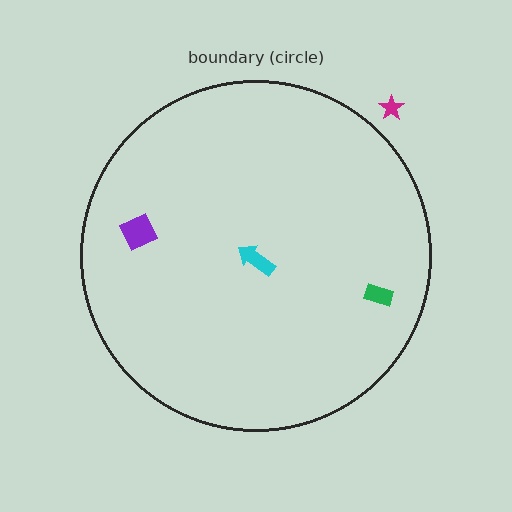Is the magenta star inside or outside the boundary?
Outside.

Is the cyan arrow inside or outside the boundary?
Inside.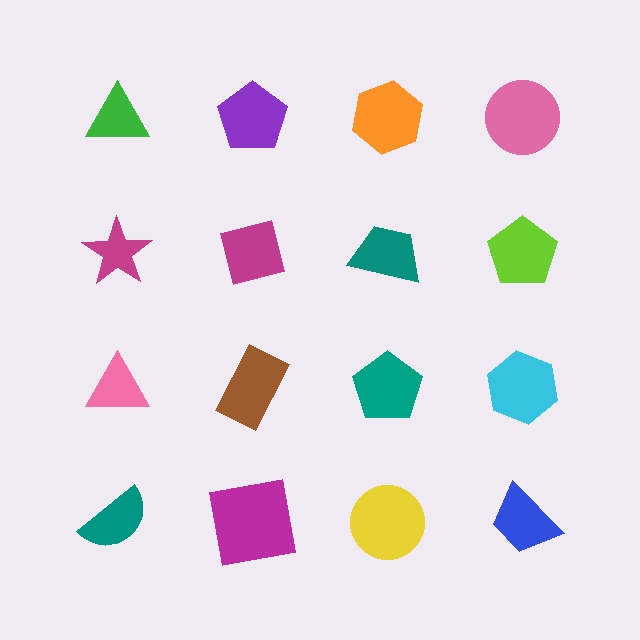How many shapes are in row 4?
4 shapes.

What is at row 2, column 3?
A teal trapezoid.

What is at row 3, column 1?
A pink triangle.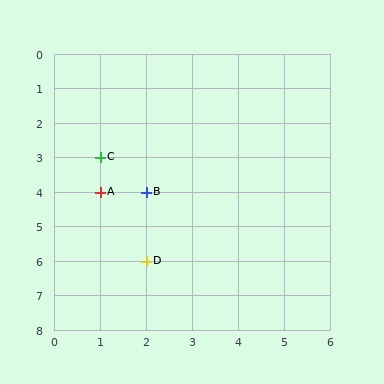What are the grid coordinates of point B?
Point B is at grid coordinates (2, 4).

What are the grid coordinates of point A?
Point A is at grid coordinates (1, 4).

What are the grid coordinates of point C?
Point C is at grid coordinates (1, 3).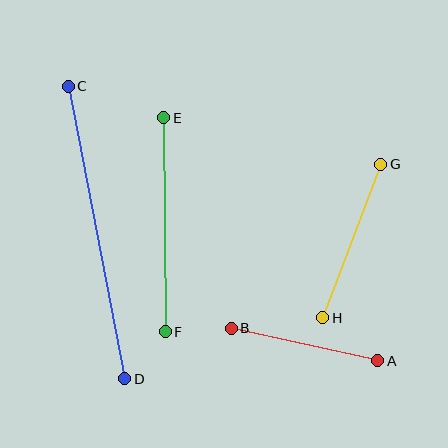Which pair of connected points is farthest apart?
Points C and D are farthest apart.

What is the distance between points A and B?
The distance is approximately 150 pixels.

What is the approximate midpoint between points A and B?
The midpoint is at approximately (304, 345) pixels.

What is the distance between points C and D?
The distance is approximately 298 pixels.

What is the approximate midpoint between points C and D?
The midpoint is at approximately (97, 233) pixels.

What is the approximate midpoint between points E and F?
The midpoint is at approximately (164, 225) pixels.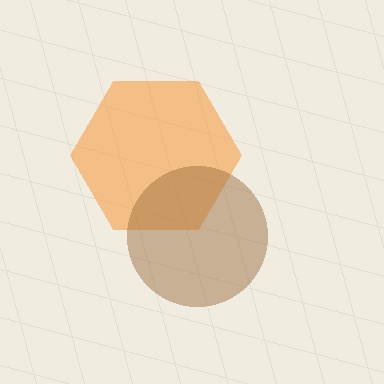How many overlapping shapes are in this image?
There are 2 overlapping shapes in the image.